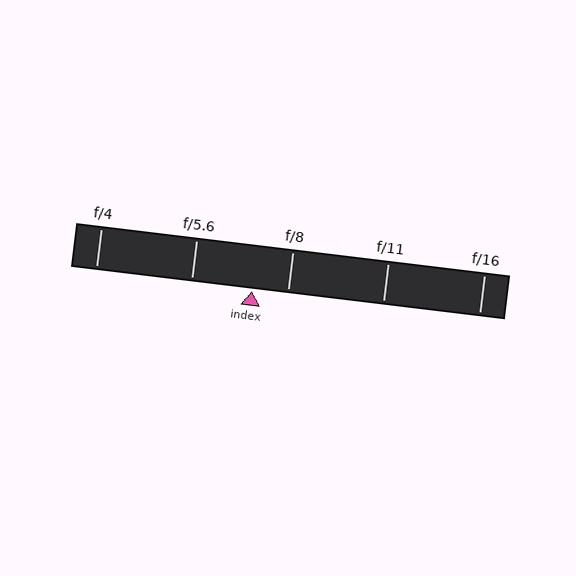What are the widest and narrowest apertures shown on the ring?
The widest aperture shown is f/4 and the narrowest is f/16.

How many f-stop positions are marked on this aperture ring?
There are 5 f-stop positions marked.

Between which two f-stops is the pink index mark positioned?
The index mark is between f/5.6 and f/8.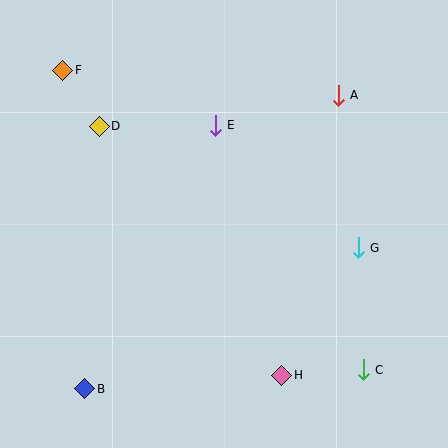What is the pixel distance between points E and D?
The distance between E and D is 116 pixels.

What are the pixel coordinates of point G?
Point G is at (358, 248).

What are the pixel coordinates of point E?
Point E is at (215, 125).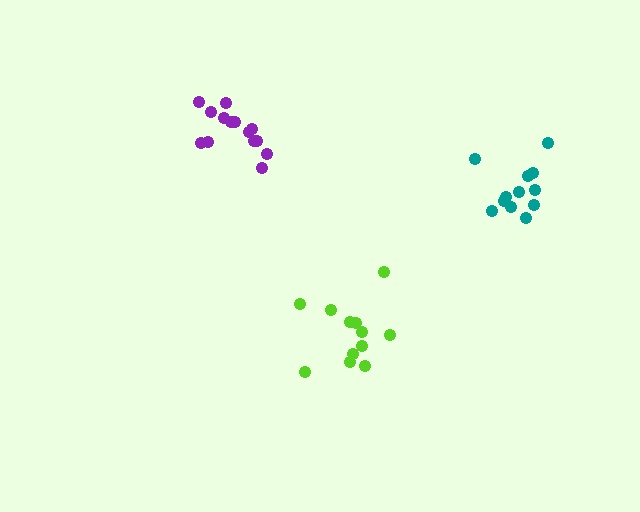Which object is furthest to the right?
The teal cluster is rightmost.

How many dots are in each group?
Group 1: 14 dots, Group 2: 12 dots, Group 3: 12 dots (38 total).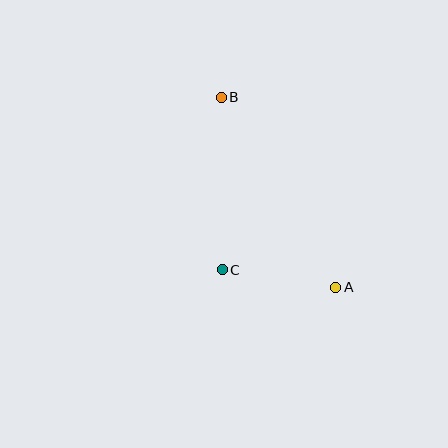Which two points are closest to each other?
Points A and C are closest to each other.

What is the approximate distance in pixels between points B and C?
The distance between B and C is approximately 172 pixels.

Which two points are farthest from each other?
Points A and B are farthest from each other.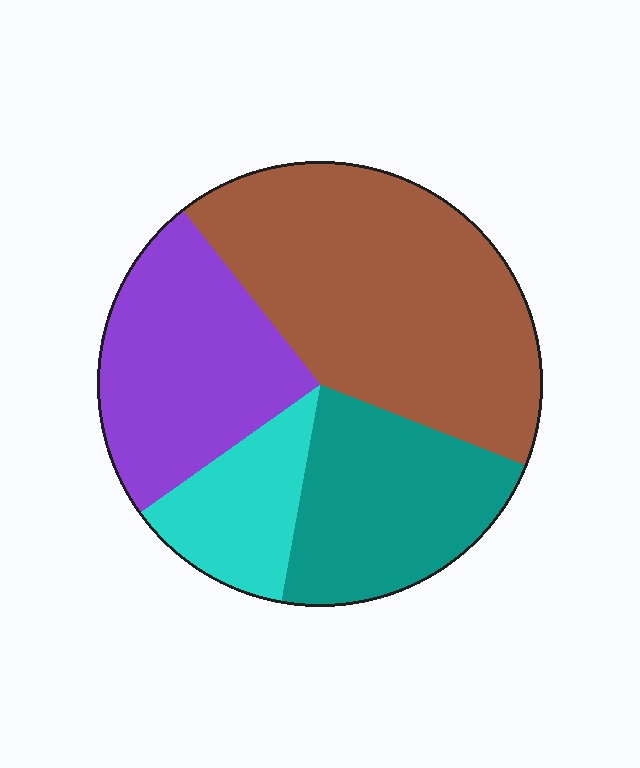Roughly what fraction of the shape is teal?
Teal takes up between a sixth and a third of the shape.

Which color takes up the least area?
Cyan, at roughly 10%.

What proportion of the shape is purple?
Purple covers roughly 25% of the shape.